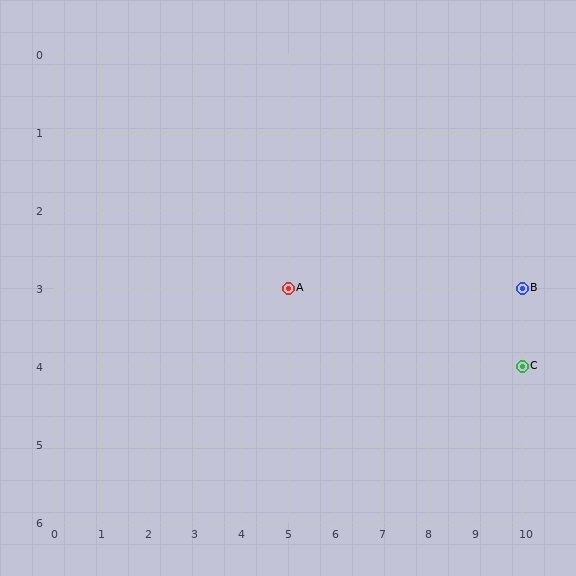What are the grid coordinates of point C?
Point C is at grid coordinates (10, 4).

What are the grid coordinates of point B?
Point B is at grid coordinates (10, 3).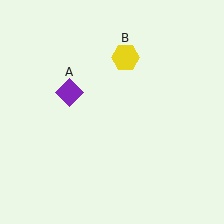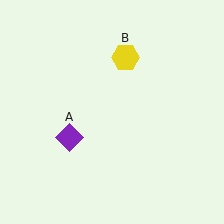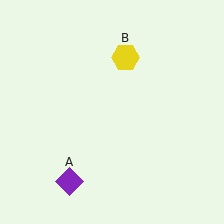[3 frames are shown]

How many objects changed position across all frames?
1 object changed position: purple diamond (object A).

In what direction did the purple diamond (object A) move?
The purple diamond (object A) moved down.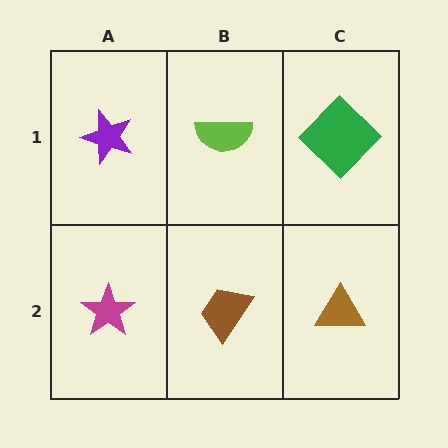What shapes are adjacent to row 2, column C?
A green diamond (row 1, column C), a brown trapezoid (row 2, column B).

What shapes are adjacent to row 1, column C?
A brown triangle (row 2, column C), a lime semicircle (row 1, column B).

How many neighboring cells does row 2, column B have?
3.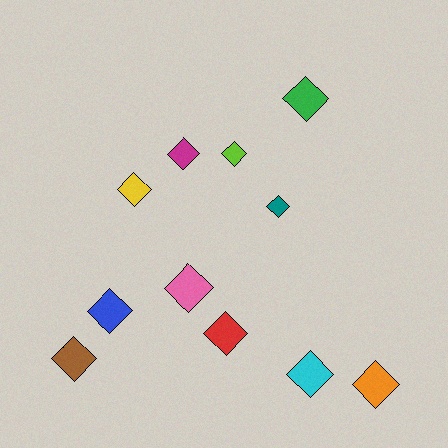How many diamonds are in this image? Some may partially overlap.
There are 11 diamonds.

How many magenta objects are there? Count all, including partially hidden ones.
There is 1 magenta object.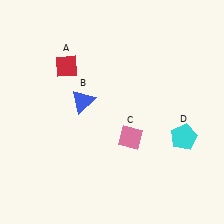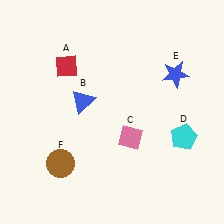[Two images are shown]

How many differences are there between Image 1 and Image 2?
There are 2 differences between the two images.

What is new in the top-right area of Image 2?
A blue star (E) was added in the top-right area of Image 2.